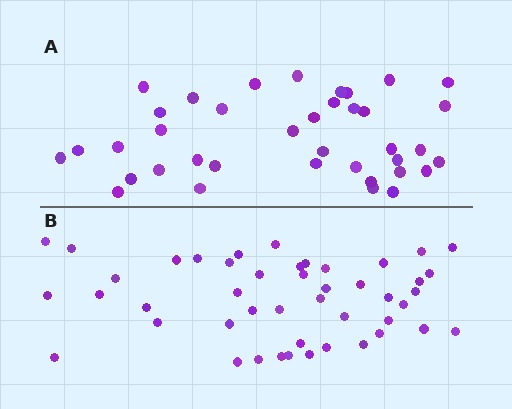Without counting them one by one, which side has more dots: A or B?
Region B (the bottom region) has more dots.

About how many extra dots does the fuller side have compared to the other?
Region B has roughly 8 or so more dots than region A.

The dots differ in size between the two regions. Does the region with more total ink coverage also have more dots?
No. Region A has more total ink coverage because its dots are larger, but region B actually contains more individual dots. Total area can be misleading — the number of items is what matters here.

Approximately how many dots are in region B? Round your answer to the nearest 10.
About 50 dots. (The exact count is 46, which rounds to 50.)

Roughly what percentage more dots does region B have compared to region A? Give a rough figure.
About 20% more.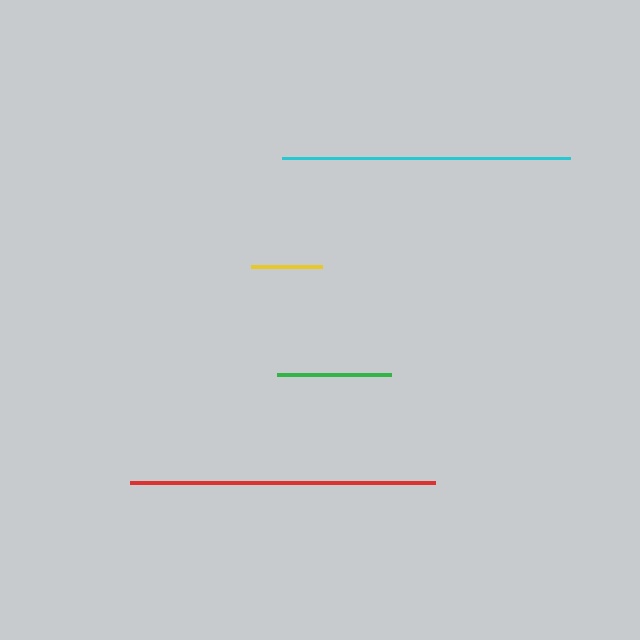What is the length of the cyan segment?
The cyan segment is approximately 288 pixels long.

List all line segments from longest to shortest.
From longest to shortest: red, cyan, green, yellow.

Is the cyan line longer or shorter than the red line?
The red line is longer than the cyan line.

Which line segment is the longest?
The red line is the longest at approximately 304 pixels.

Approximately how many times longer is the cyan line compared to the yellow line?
The cyan line is approximately 4.1 times the length of the yellow line.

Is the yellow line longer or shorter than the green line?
The green line is longer than the yellow line.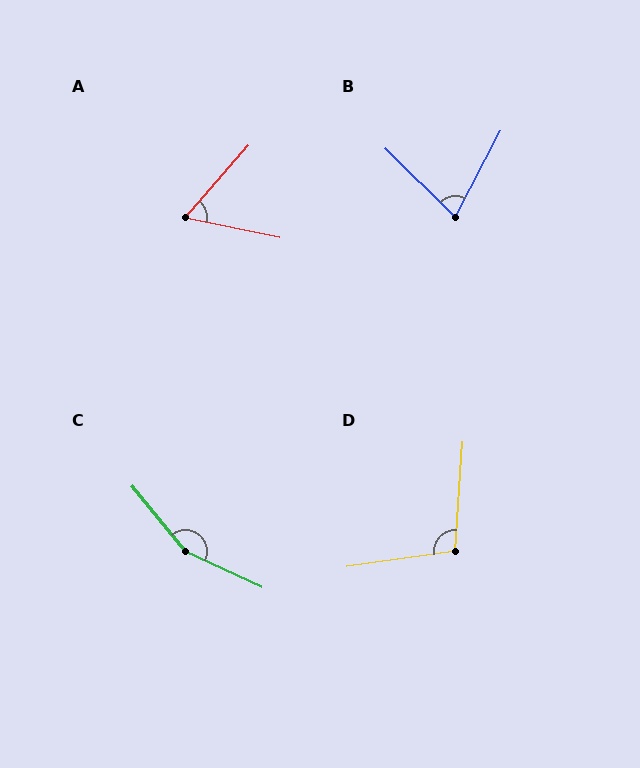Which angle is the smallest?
A, at approximately 61 degrees.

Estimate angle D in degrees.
Approximately 102 degrees.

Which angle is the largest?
C, at approximately 154 degrees.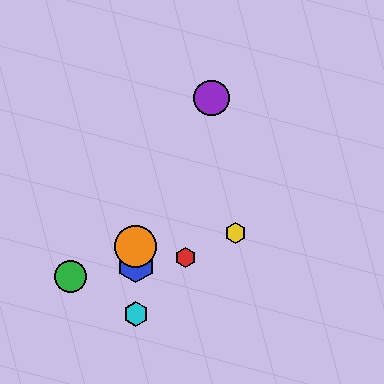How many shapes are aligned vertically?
3 shapes (the blue hexagon, the orange circle, the cyan hexagon) are aligned vertically.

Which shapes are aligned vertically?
The blue hexagon, the orange circle, the cyan hexagon are aligned vertically.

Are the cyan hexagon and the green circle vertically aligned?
No, the cyan hexagon is at x≈136 and the green circle is at x≈71.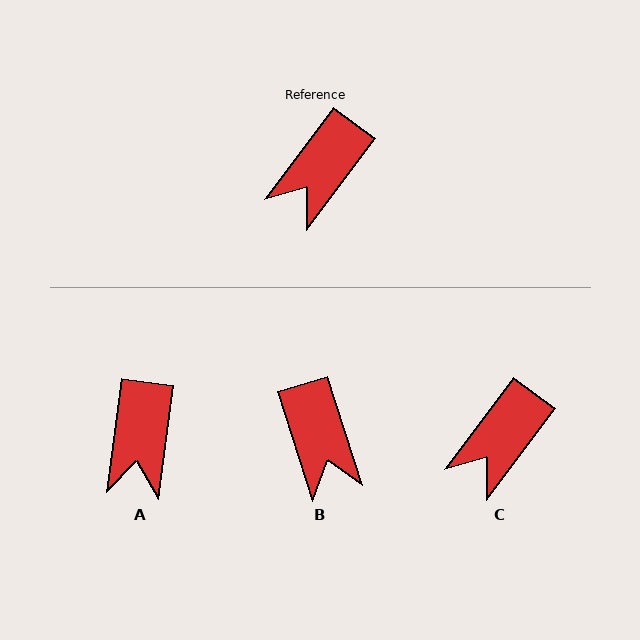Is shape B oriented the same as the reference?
No, it is off by about 55 degrees.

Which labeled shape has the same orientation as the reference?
C.